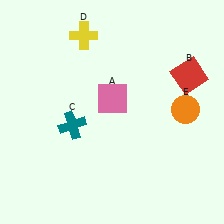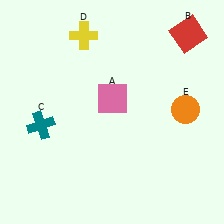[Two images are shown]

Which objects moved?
The objects that moved are: the red square (B), the teal cross (C).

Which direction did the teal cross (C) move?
The teal cross (C) moved left.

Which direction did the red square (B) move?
The red square (B) moved up.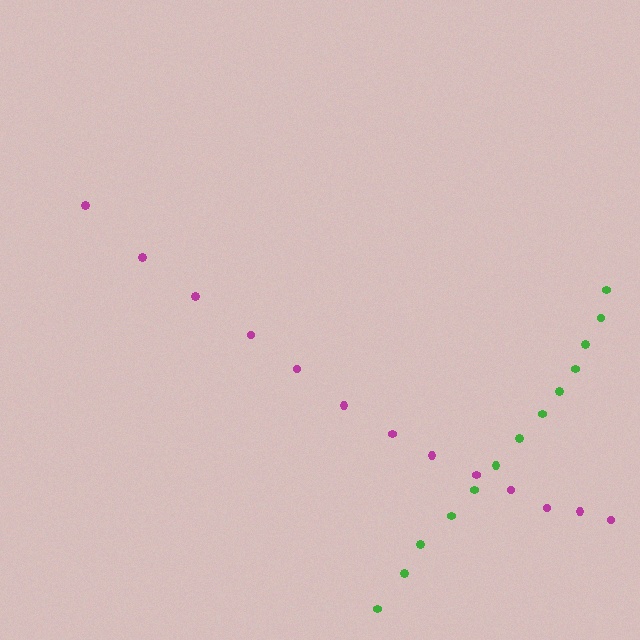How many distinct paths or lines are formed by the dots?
There are 2 distinct paths.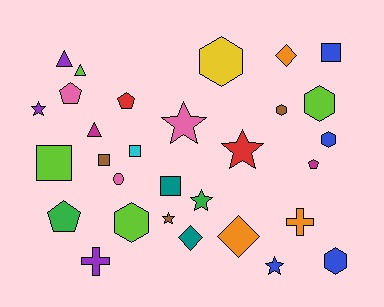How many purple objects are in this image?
There are 3 purple objects.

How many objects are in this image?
There are 30 objects.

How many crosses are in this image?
There are 2 crosses.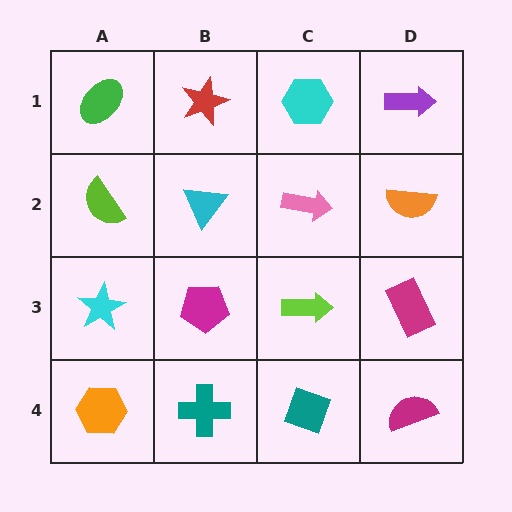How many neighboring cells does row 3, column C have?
4.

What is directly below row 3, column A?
An orange hexagon.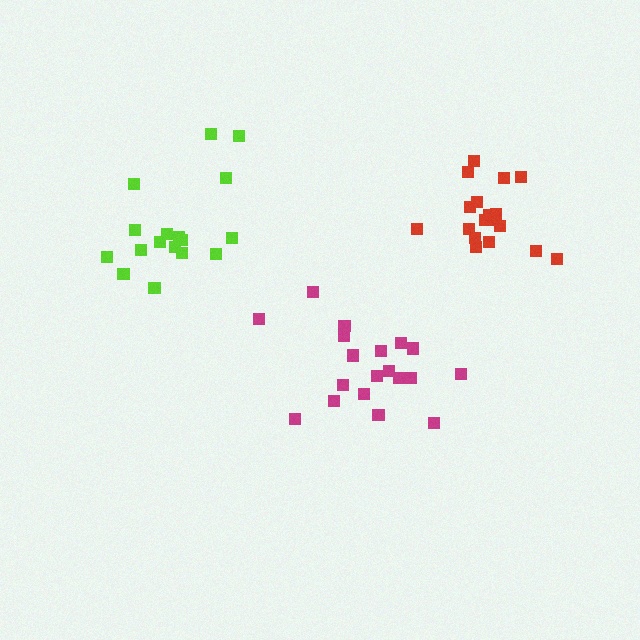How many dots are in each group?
Group 1: 17 dots, Group 2: 19 dots, Group 3: 18 dots (54 total).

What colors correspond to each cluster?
The clusters are colored: lime, magenta, red.